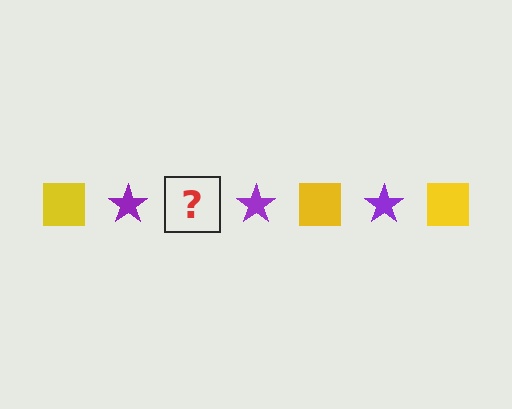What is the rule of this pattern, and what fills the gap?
The rule is that the pattern alternates between yellow square and purple star. The gap should be filled with a yellow square.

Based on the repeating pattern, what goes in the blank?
The blank should be a yellow square.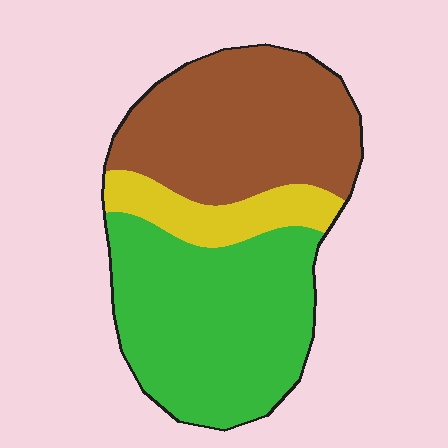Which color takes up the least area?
Yellow, at roughly 15%.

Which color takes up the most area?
Green, at roughly 45%.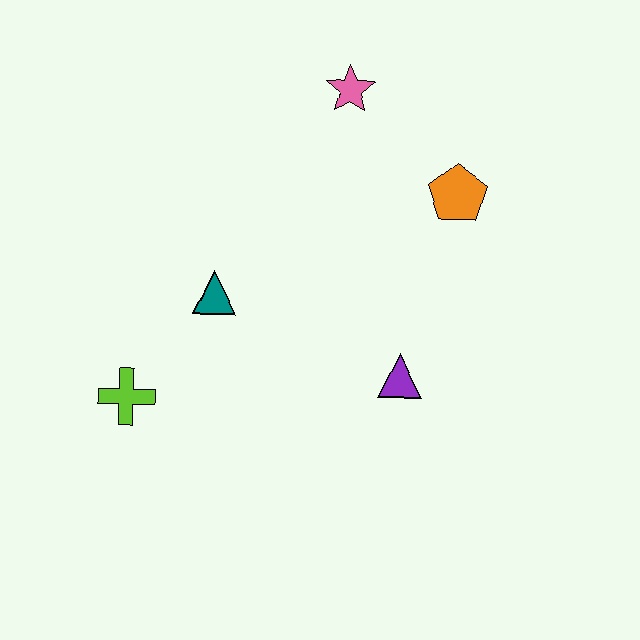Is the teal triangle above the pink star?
No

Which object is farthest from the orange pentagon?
The lime cross is farthest from the orange pentagon.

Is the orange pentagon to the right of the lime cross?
Yes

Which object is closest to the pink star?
The orange pentagon is closest to the pink star.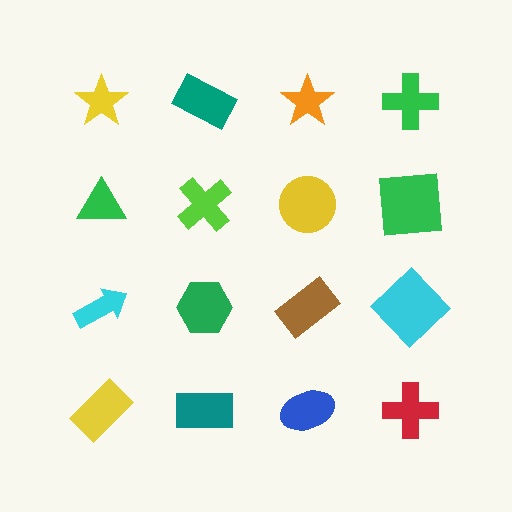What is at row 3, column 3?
A brown rectangle.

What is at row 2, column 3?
A yellow circle.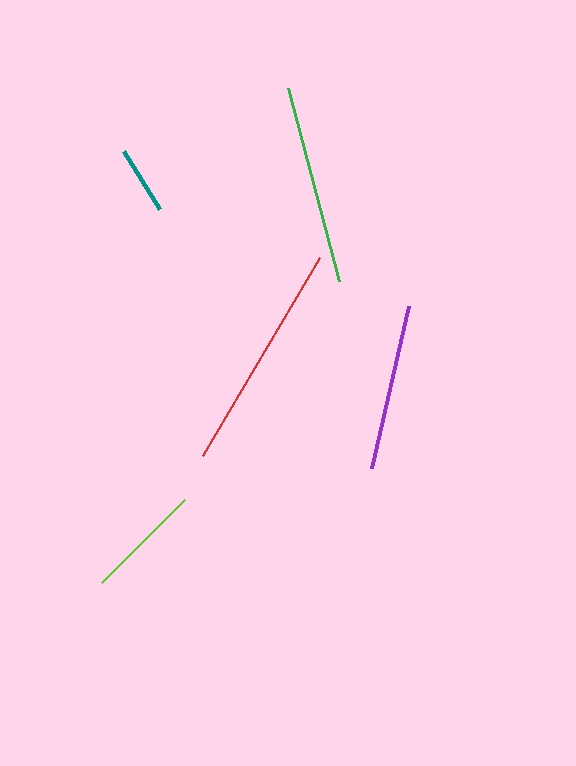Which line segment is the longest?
The red line is the longest at approximately 230 pixels.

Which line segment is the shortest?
The teal line is the shortest at approximately 68 pixels.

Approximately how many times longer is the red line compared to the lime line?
The red line is approximately 2.0 times the length of the lime line.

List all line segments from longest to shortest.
From longest to shortest: red, green, purple, lime, teal.